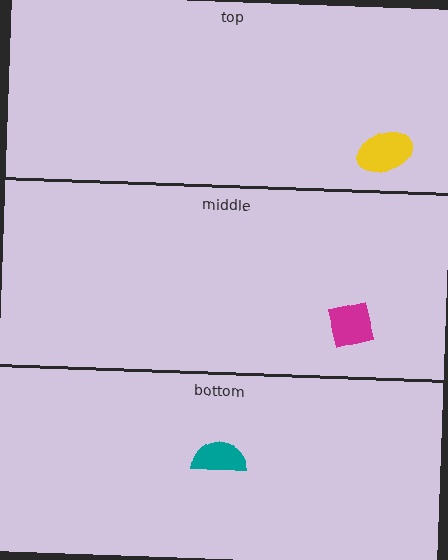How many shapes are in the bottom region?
1.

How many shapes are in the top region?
1.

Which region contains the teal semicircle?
The bottom region.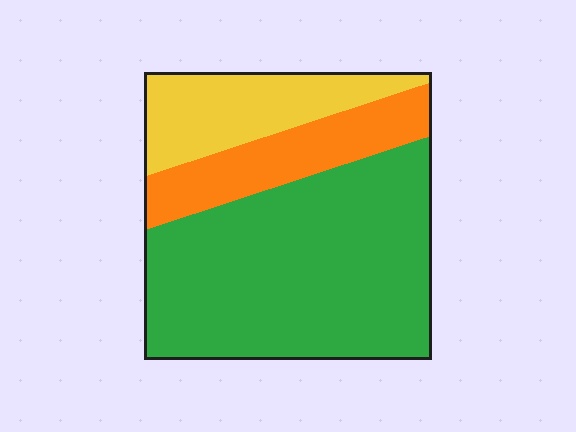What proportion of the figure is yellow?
Yellow takes up about one fifth (1/5) of the figure.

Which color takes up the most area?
Green, at roughly 60%.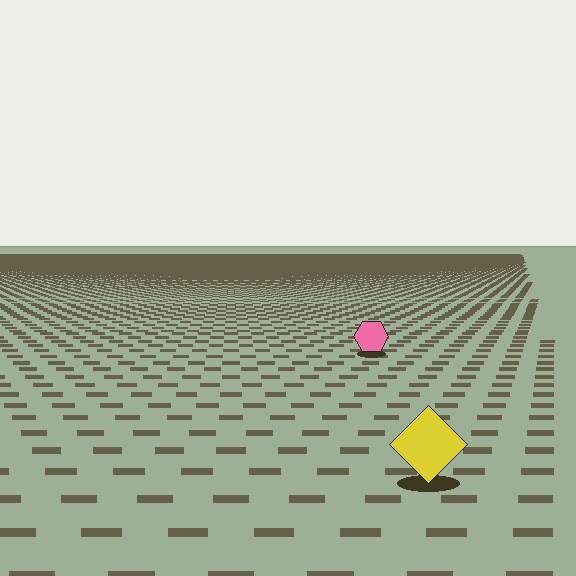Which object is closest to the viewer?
The yellow diamond is closest. The texture marks near it are larger and more spread out.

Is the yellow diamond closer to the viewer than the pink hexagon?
Yes. The yellow diamond is closer — you can tell from the texture gradient: the ground texture is coarser near it.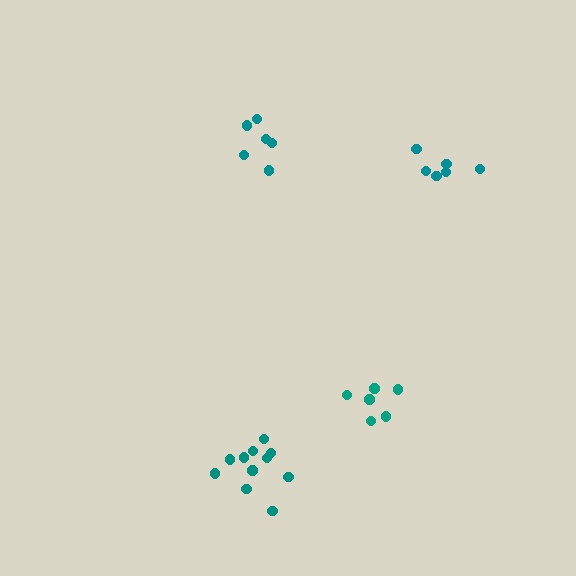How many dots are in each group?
Group 1: 11 dots, Group 2: 6 dots, Group 3: 6 dots, Group 4: 6 dots (29 total).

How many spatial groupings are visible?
There are 4 spatial groupings.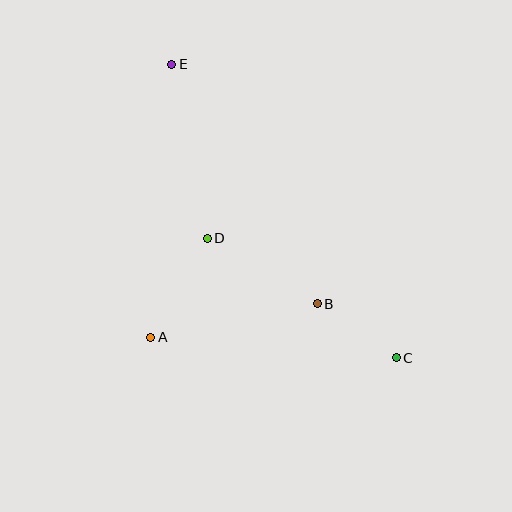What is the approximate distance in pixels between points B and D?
The distance between B and D is approximately 128 pixels.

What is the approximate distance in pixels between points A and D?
The distance between A and D is approximately 114 pixels.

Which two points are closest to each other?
Points B and C are closest to each other.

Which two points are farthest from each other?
Points C and E are farthest from each other.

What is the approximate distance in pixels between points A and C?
The distance between A and C is approximately 246 pixels.